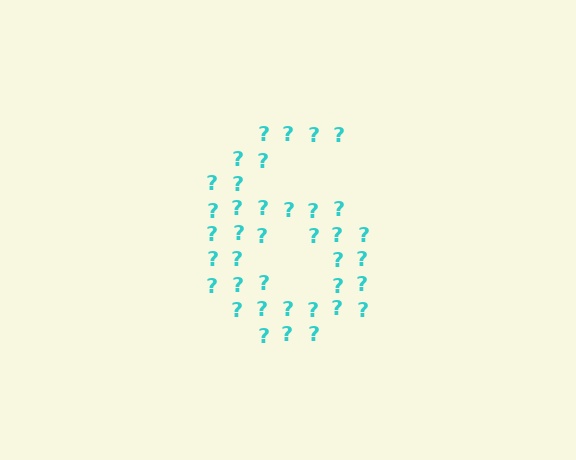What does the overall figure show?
The overall figure shows the digit 6.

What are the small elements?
The small elements are question marks.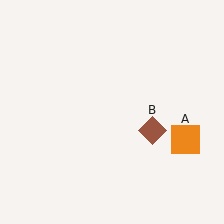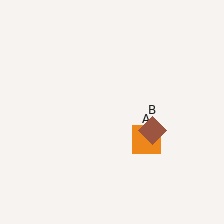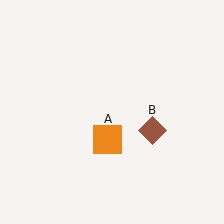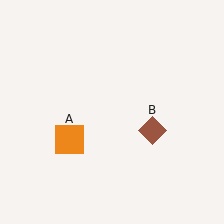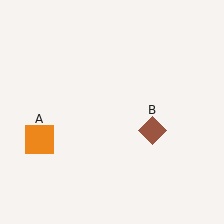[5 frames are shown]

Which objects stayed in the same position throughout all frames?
Brown diamond (object B) remained stationary.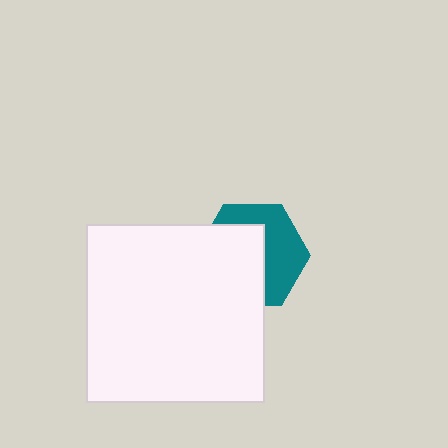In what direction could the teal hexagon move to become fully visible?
The teal hexagon could move toward the upper-right. That would shift it out from behind the white square entirely.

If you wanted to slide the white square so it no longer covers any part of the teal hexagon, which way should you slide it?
Slide it toward the lower-left — that is the most direct way to separate the two shapes.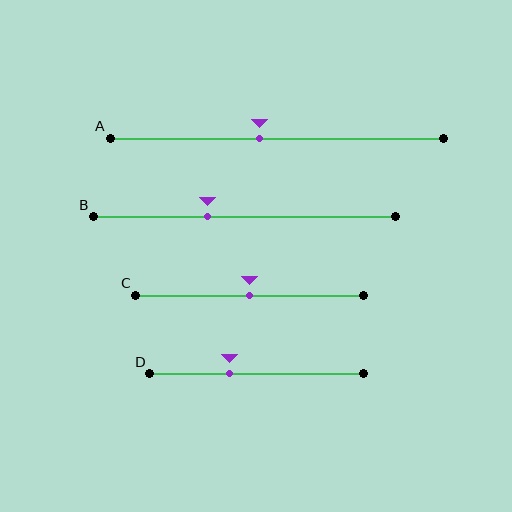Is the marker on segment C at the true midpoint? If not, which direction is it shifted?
Yes, the marker on segment C is at the true midpoint.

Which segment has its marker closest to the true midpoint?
Segment C has its marker closest to the true midpoint.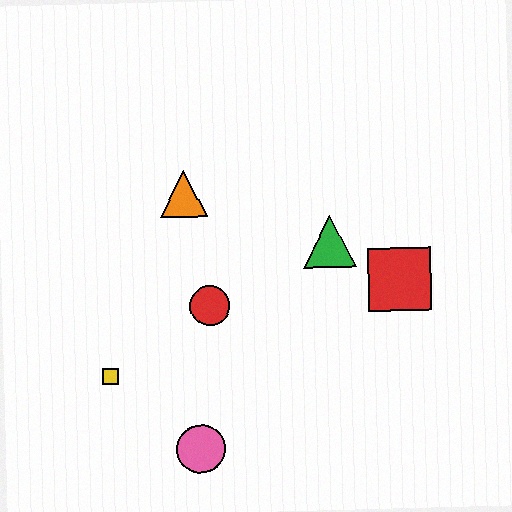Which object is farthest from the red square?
The yellow square is farthest from the red square.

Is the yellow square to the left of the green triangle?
Yes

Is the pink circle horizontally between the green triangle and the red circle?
No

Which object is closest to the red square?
The green triangle is closest to the red square.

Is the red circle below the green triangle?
Yes